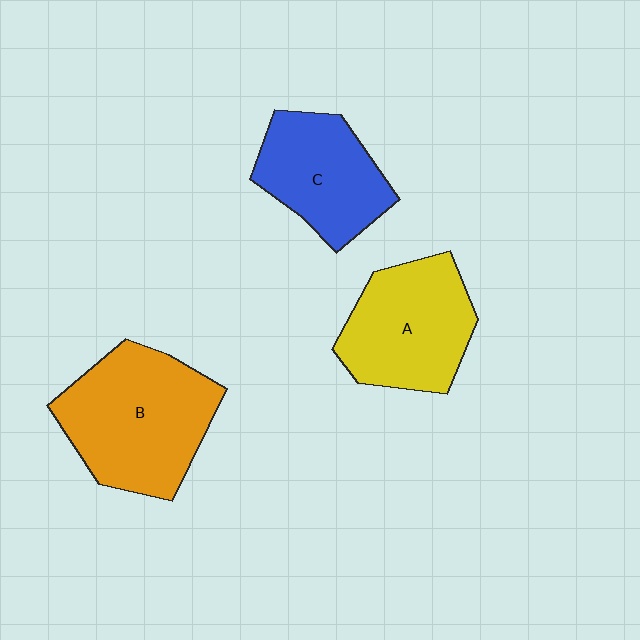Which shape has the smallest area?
Shape C (blue).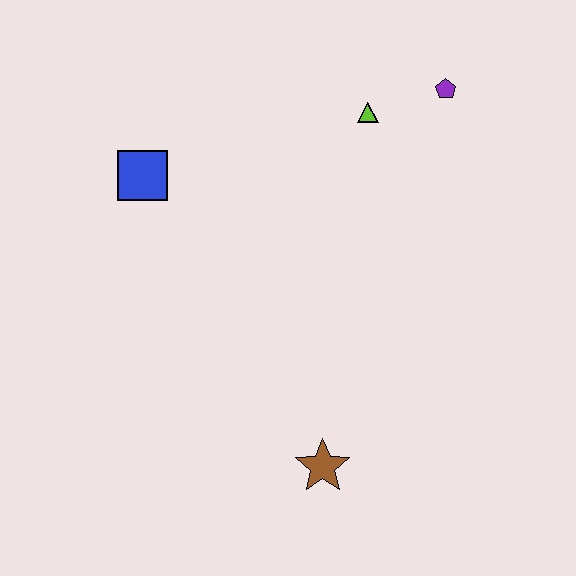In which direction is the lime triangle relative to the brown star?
The lime triangle is above the brown star.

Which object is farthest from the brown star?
The purple pentagon is farthest from the brown star.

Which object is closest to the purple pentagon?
The lime triangle is closest to the purple pentagon.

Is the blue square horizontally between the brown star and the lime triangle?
No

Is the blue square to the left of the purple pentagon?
Yes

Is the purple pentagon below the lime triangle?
No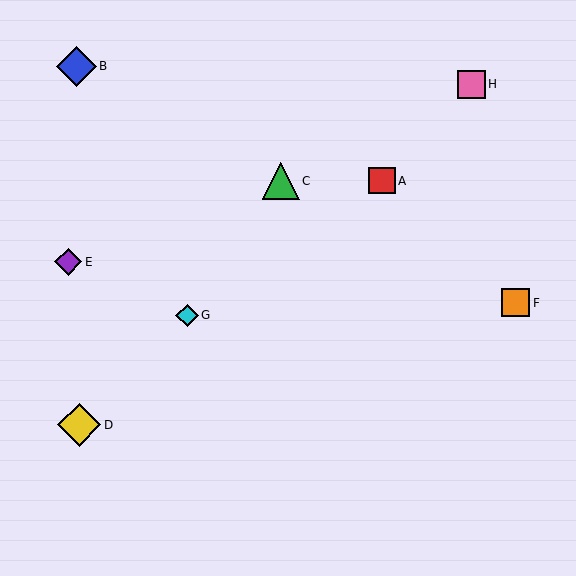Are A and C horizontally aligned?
Yes, both are at y≈181.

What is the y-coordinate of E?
Object E is at y≈262.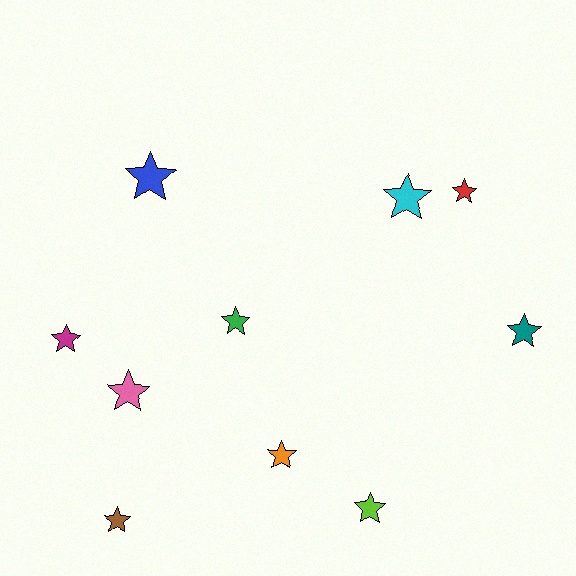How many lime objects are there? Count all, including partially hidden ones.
There is 1 lime object.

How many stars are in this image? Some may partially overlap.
There are 10 stars.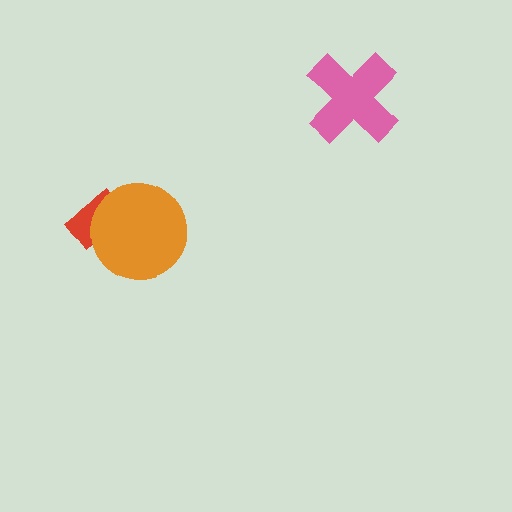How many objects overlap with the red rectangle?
1 object overlaps with the red rectangle.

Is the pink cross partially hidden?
No, no other shape covers it.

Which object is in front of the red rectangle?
The orange circle is in front of the red rectangle.